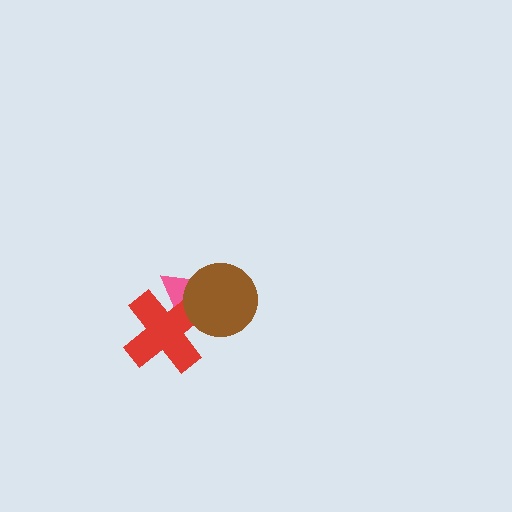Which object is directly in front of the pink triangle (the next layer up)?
The red cross is directly in front of the pink triangle.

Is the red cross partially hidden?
Yes, it is partially covered by another shape.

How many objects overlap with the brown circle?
2 objects overlap with the brown circle.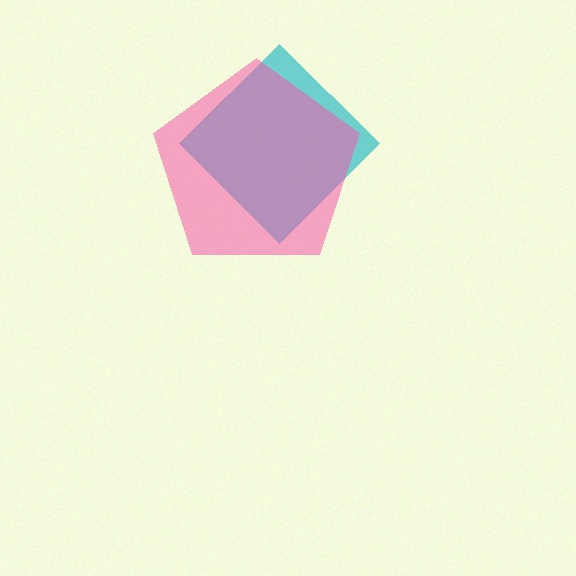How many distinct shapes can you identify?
There are 2 distinct shapes: a cyan diamond, a pink pentagon.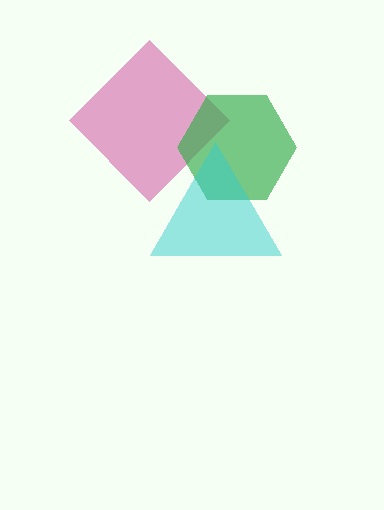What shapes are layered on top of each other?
The layered shapes are: a magenta diamond, a green hexagon, a cyan triangle.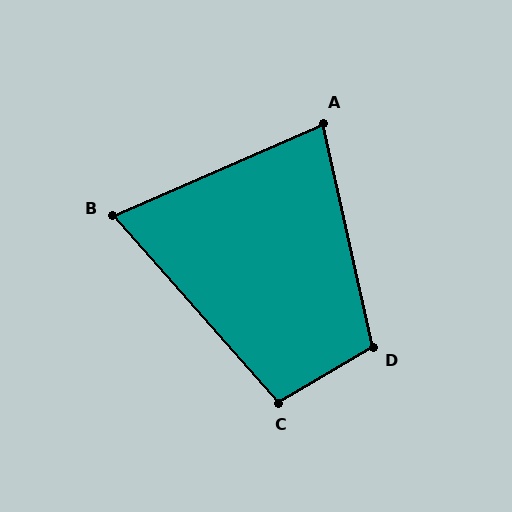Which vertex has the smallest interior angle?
B, at approximately 72 degrees.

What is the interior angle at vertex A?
Approximately 79 degrees (acute).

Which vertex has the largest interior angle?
D, at approximately 108 degrees.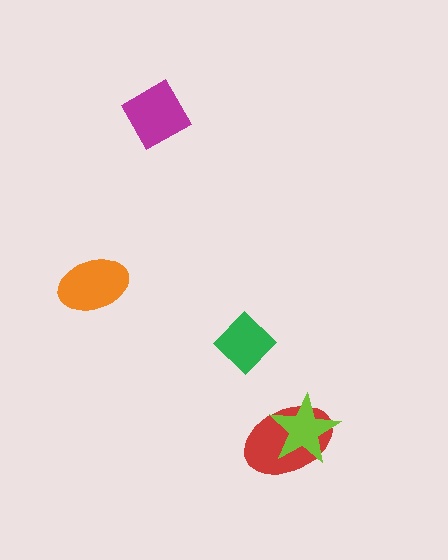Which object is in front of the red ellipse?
The lime star is in front of the red ellipse.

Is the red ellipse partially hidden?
Yes, it is partially covered by another shape.